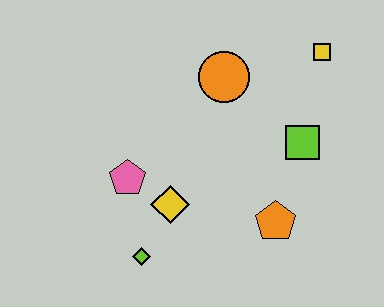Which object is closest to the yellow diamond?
The pink pentagon is closest to the yellow diamond.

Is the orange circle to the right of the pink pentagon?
Yes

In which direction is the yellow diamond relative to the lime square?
The yellow diamond is to the left of the lime square.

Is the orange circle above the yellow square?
No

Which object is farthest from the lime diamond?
The yellow square is farthest from the lime diamond.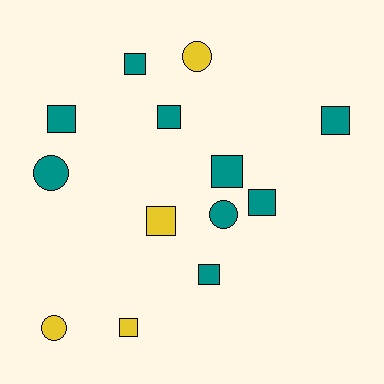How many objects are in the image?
There are 13 objects.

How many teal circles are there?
There are 2 teal circles.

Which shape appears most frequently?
Square, with 9 objects.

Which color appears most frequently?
Teal, with 9 objects.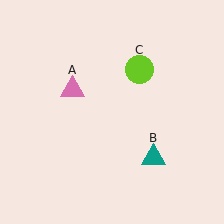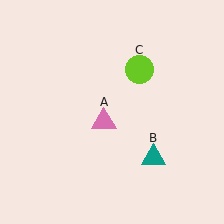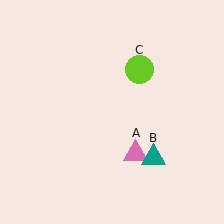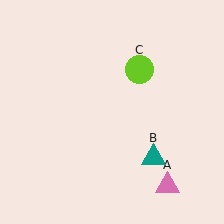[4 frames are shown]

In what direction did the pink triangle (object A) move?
The pink triangle (object A) moved down and to the right.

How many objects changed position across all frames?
1 object changed position: pink triangle (object A).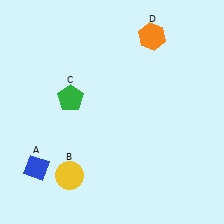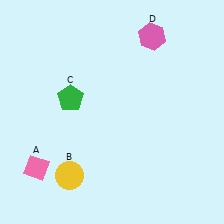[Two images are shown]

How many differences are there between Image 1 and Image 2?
There are 2 differences between the two images.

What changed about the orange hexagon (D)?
In Image 1, D is orange. In Image 2, it changed to pink.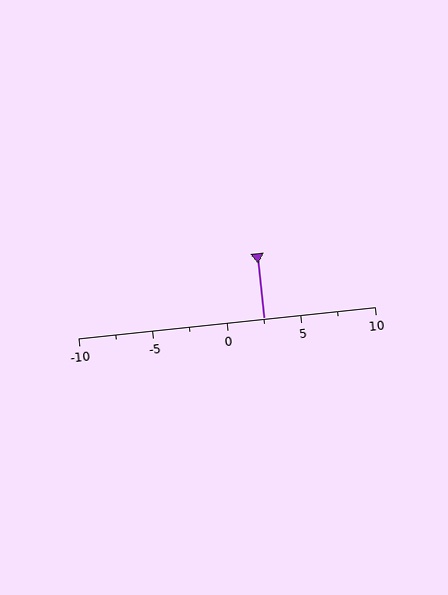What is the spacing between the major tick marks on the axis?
The major ticks are spaced 5 apart.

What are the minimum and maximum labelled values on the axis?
The axis runs from -10 to 10.